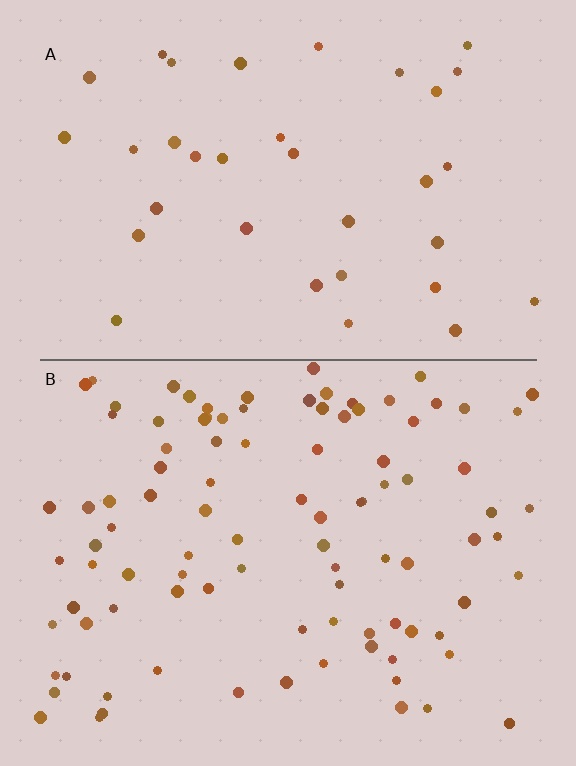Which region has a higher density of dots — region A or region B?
B (the bottom).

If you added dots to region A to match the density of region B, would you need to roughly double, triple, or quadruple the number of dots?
Approximately triple.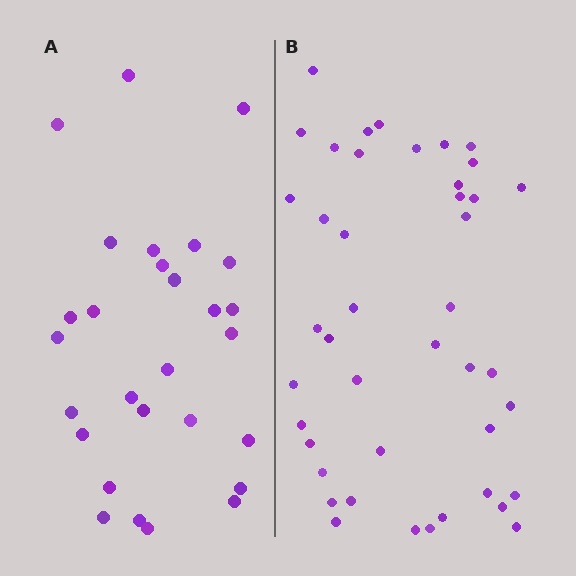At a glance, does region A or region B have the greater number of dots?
Region B (the right region) has more dots.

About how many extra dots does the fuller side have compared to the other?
Region B has approximately 15 more dots than region A.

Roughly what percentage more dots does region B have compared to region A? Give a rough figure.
About 55% more.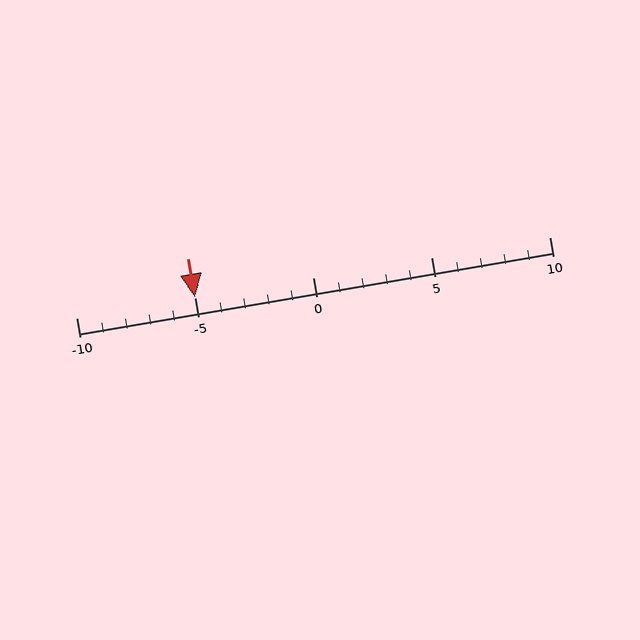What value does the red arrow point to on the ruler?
The red arrow points to approximately -5.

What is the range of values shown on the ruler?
The ruler shows values from -10 to 10.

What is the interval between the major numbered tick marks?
The major tick marks are spaced 5 units apart.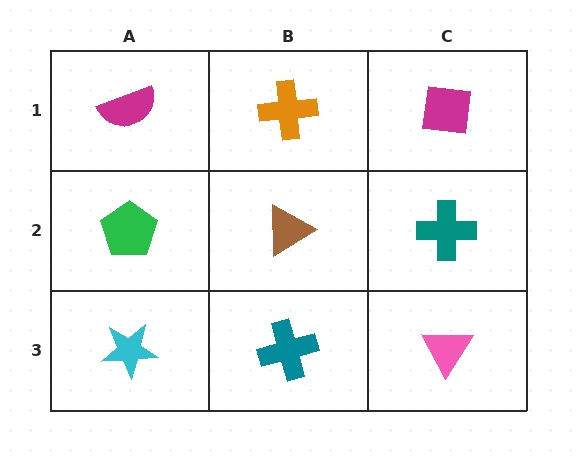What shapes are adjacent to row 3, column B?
A brown triangle (row 2, column B), a cyan star (row 3, column A), a pink triangle (row 3, column C).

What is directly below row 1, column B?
A brown triangle.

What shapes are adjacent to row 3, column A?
A green pentagon (row 2, column A), a teal cross (row 3, column B).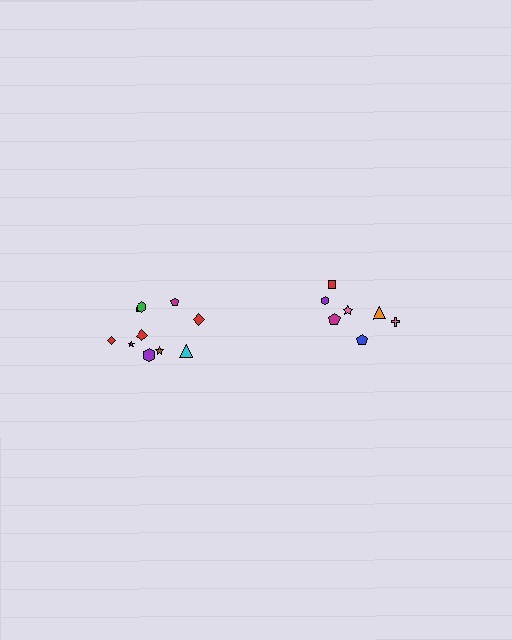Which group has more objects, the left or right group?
The left group.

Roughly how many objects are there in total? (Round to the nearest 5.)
Roughly 15 objects in total.